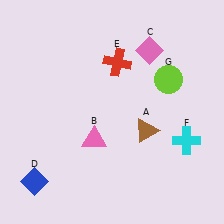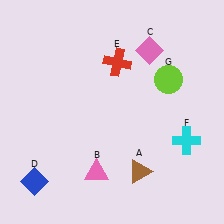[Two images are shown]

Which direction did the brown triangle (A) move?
The brown triangle (A) moved down.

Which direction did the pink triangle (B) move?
The pink triangle (B) moved down.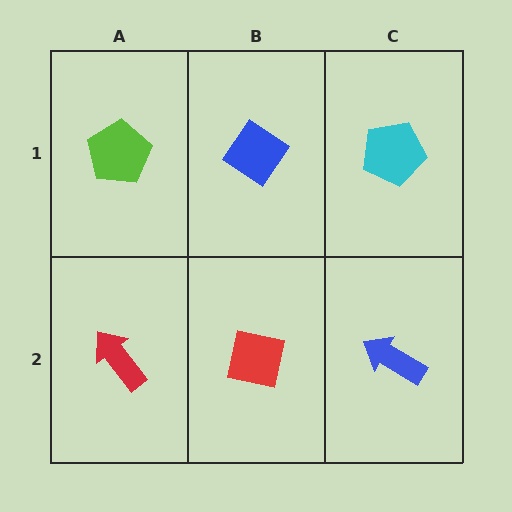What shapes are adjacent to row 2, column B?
A blue diamond (row 1, column B), a red arrow (row 2, column A), a blue arrow (row 2, column C).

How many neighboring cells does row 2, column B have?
3.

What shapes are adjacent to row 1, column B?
A red square (row 2, column B), a lime pentagon (row 1, column A), a cyan pentagon (row 1, column C).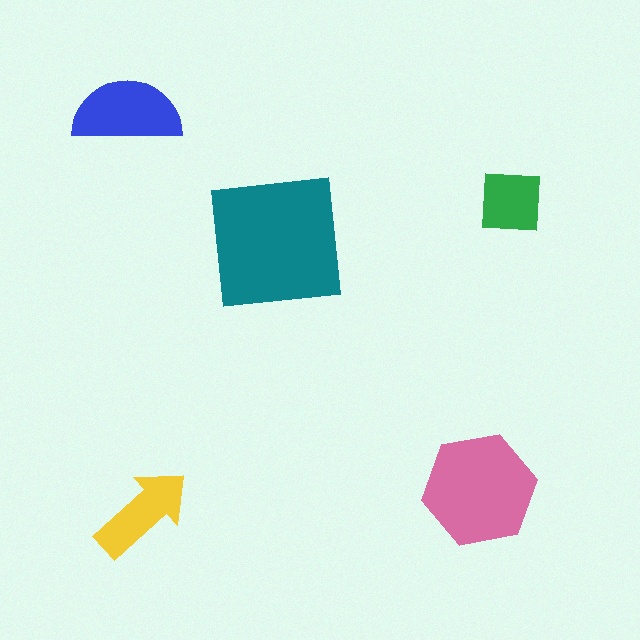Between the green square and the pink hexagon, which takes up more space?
The pink hexagon.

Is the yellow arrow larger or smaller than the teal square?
Smaller.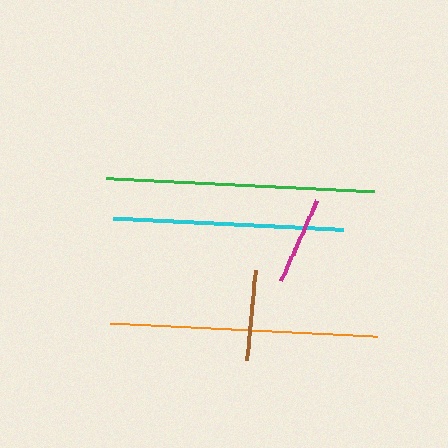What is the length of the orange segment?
The orange segment is approximately 268 pixels long.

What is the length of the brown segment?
The brown segment is approximately 91 pixels long.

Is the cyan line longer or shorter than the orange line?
The orange line is longer than the cyan line.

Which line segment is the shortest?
The magenta line is the shortest at approximately 88 pixels.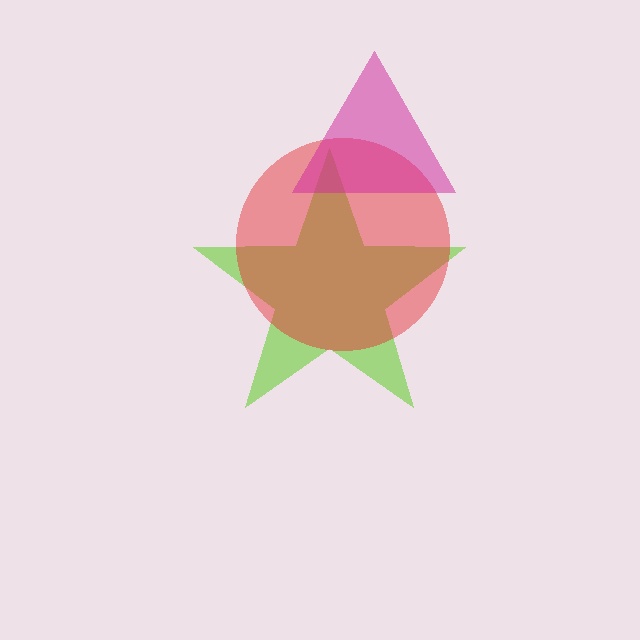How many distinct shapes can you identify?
There are 3 distinct shapes: a lime star, a red circle, a magenta triangle.